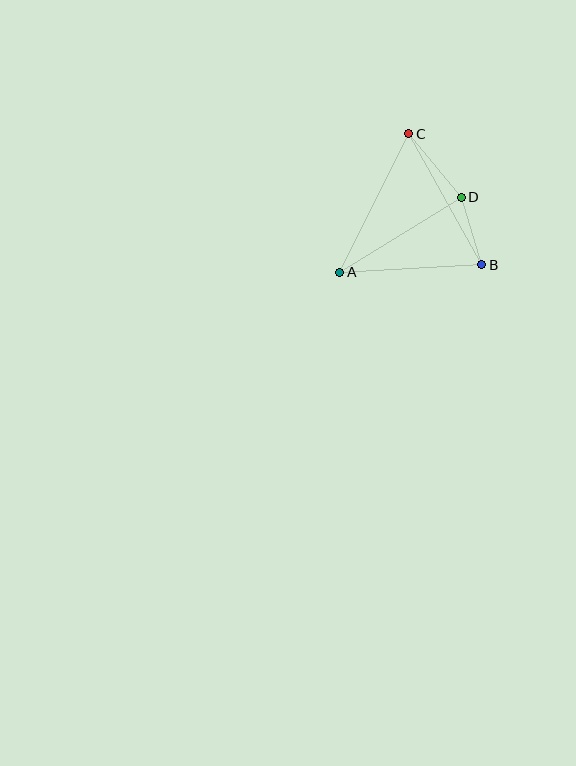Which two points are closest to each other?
Points B and D are closest to each other.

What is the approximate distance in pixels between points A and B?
The distance between A and B is approximately 142 pixels.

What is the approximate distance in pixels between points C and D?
The distance between C and D is approximately 82 pixels.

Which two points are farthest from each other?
Points A and C are farthest from each other.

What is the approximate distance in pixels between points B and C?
The distance between B and C is approximately 150 pixels.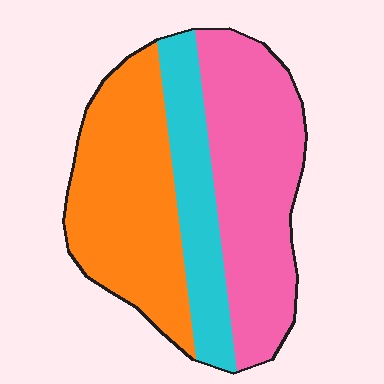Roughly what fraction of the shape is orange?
Orange covers 39% of the shape.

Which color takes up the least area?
Cyan, at roughly 20%.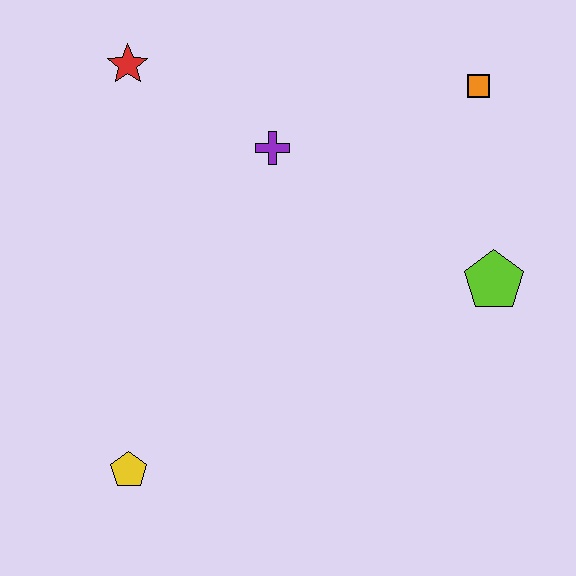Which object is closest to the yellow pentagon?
The purple cross is closest to the yellow pentagon.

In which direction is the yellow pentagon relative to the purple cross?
The yellow pentagon is below the purple cross.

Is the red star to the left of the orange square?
Yes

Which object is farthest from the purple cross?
The yellow pentagon is farthest from the purple cross.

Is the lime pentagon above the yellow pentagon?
Yes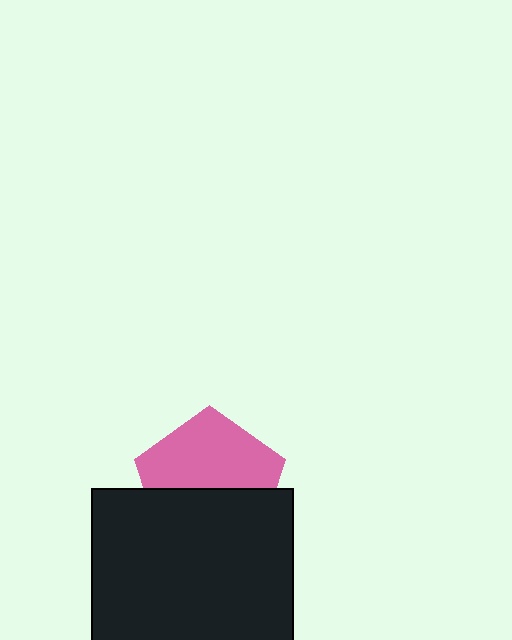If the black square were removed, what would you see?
You would see the complete pink pentagon.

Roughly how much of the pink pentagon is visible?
About half of it is visible (roughly 54%).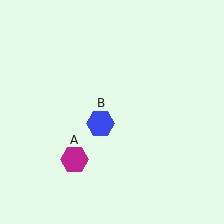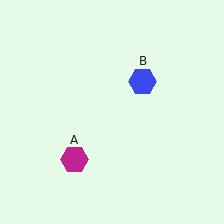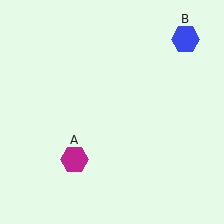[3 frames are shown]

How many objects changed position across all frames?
1 object changed position: blue hexagon (object B).